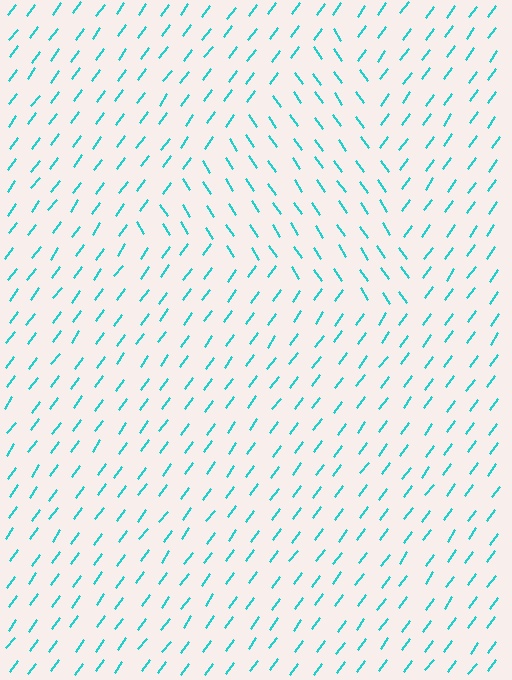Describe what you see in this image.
The image is filled with small cyan line segments. A triangle region in the image has lines oriented differently from the surrounding lines, creating a visible texture boundary.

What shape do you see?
I see a triangle.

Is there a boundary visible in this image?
Yes, there is a texture boundary formed by a change in line orientation.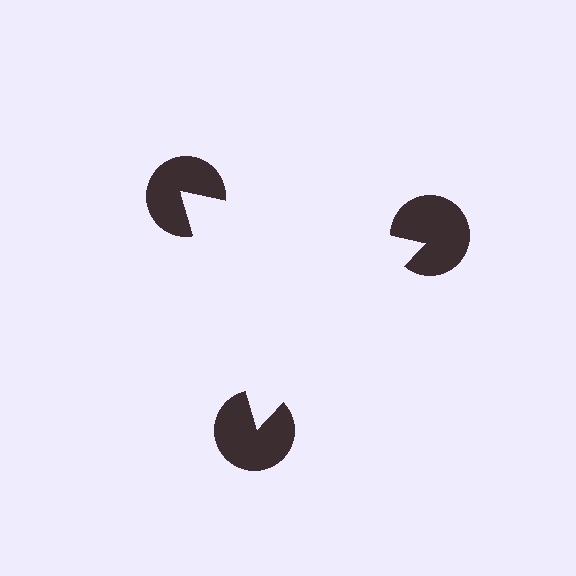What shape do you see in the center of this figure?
An illusory triangle — its edges are inferred from the aligned wedge cuts in the pac-man discs, not physically drawn.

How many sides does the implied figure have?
3 sides.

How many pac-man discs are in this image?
There are 3 — one at each vertex of the illusory triangle.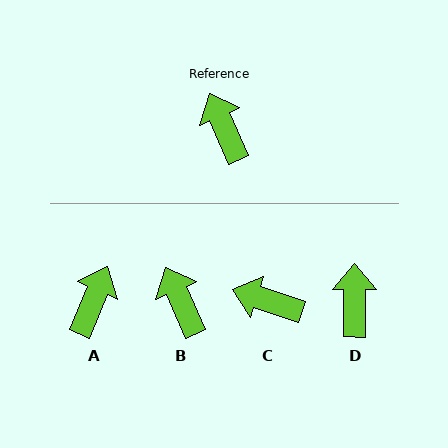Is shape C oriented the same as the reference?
No, it is off by about 48 degrees.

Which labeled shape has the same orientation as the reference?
B.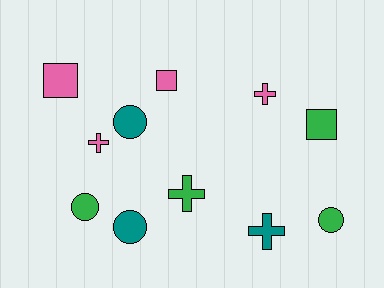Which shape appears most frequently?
Cross, with 4 objects.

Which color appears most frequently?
Pink, with 4 objects.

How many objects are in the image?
There are 11 objects.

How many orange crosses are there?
There are no orange crosses.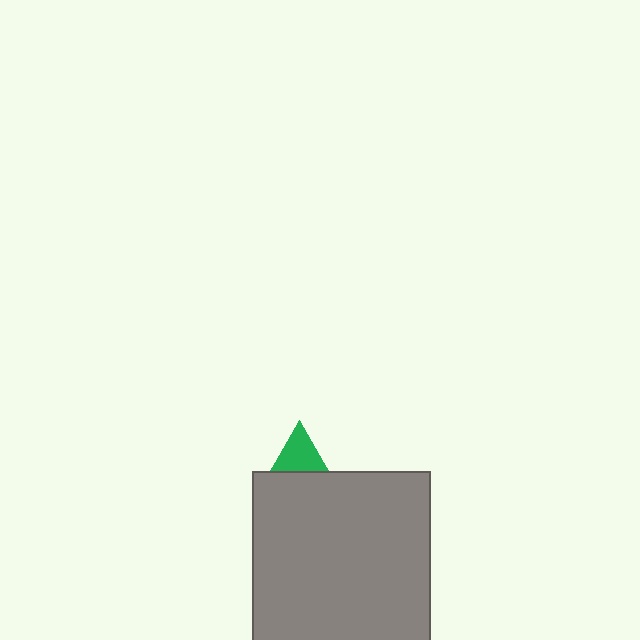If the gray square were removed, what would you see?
You would see the complete green triangle.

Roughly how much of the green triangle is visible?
A small part of it is visible (roughly 38%).